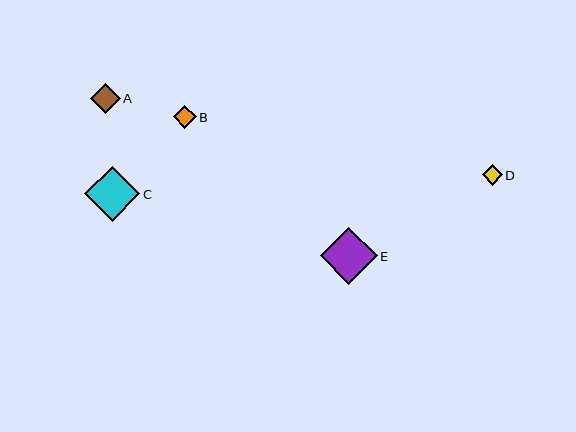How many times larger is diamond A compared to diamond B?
Diamond A is approximately 1.3 times the size of diamond B.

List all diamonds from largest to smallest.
From largest to smallest: E, C, A, B, D.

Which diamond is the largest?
Diamond E is the largest with a size of approximately 57 pixels.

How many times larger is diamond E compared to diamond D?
Diamond E is approximately 2.8 times the size of diamond D.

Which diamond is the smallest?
Diamond D is the smallest with a size of approximately 20 pixels.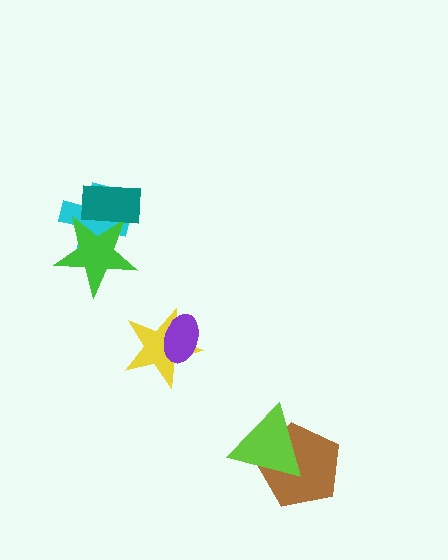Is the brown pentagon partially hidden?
Yes, it is partially covered by another shape.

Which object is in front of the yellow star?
The purple ellipse is in front of the yellow star.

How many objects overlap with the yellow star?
1 object overlaps with the yellow star.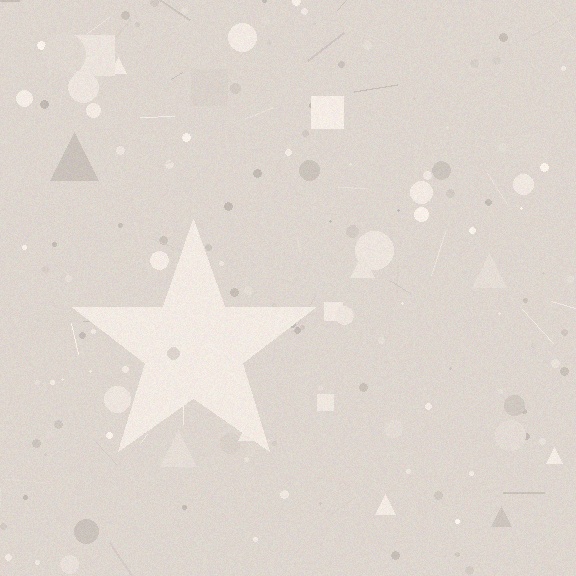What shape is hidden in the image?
A star is hidden in the image.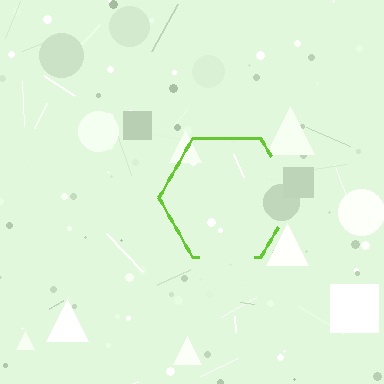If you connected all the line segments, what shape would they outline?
They would outline a hexagon.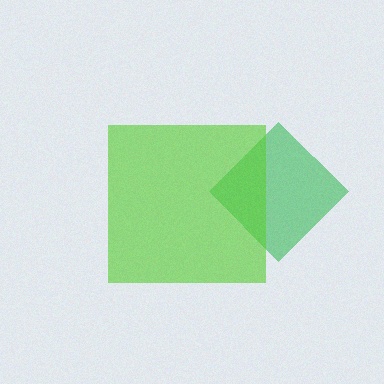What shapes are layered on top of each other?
The layered shapes are: a green diamond, a lime square.